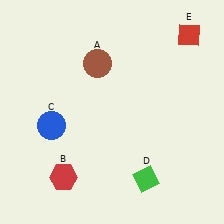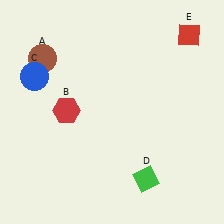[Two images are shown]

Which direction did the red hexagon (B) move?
The red hexagon (B) moved up.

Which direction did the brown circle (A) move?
The brown circle (A) moved left.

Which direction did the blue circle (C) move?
The blue circle (C) moved up.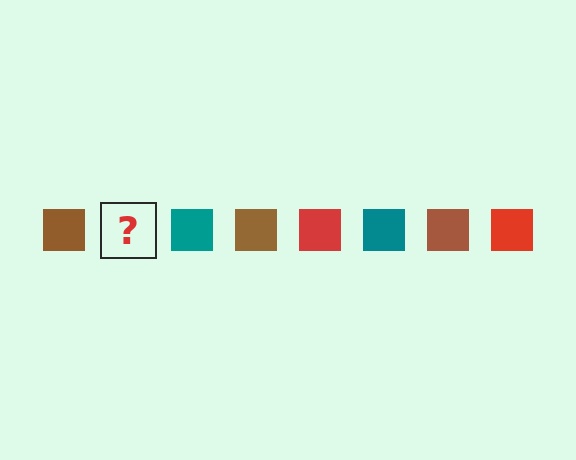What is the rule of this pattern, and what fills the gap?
The rule is that the pattern cycles through brown, red, teal squares. The gap should be filled with a red square.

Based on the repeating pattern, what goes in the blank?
The blank should be a red square.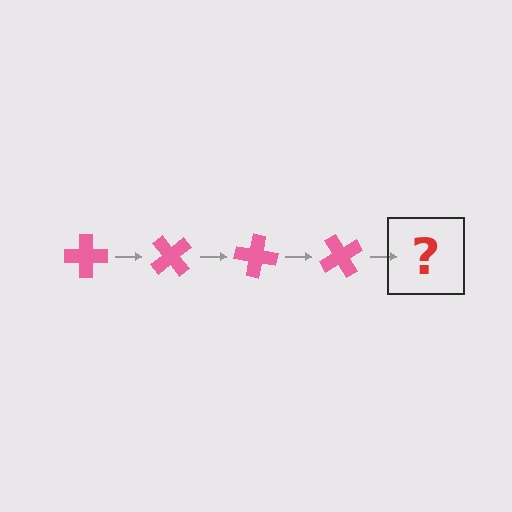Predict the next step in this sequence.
The next step is a pink cross rotated 200 degrees.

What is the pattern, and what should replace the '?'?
The pattern is that the cross rotates 50 degrees each step. The '?' should be a pink cross rotated 200 degrees.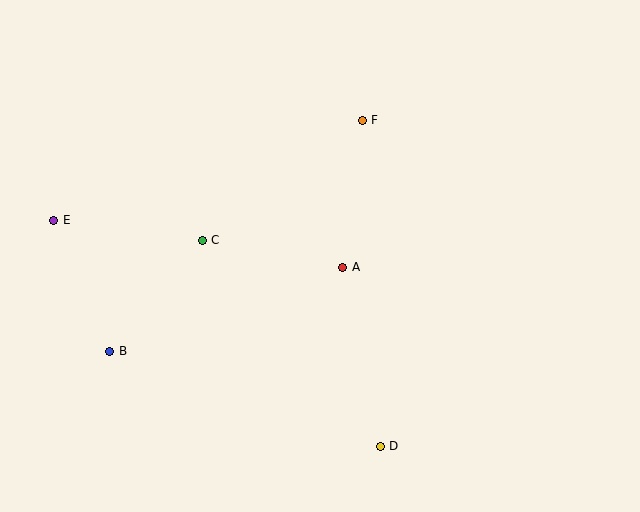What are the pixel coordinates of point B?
Point B is at (110, 351).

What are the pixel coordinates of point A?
Point A is at (343, 267).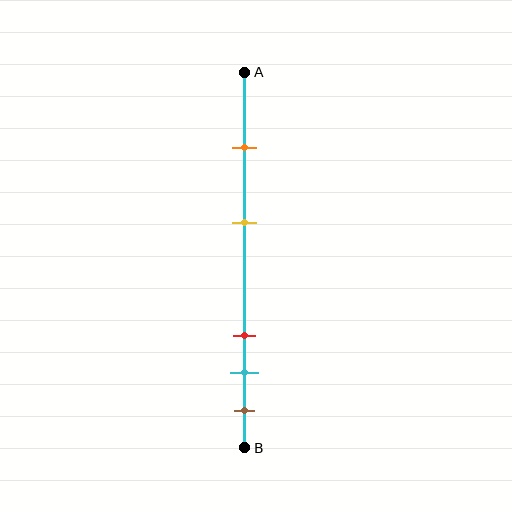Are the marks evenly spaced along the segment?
No, the marks are not evenly spaced.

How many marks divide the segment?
There are 5 marks dividing the segment.